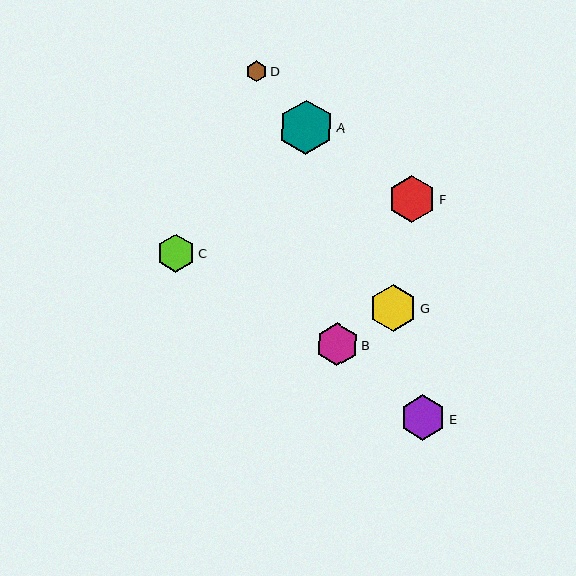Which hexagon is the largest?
Hexagon A is the largest with a size of approximately 54 pixels.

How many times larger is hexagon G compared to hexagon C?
Hexagon G is approximately 1.3 times the size of hexagon C.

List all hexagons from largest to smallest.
From largest to smallest: A, F, G, E, B, C, D.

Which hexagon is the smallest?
Hexagon D is the smallest with a size of approximately 21 pixels.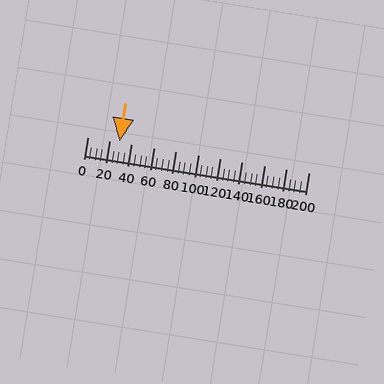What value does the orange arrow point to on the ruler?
The orange arrow points to approximately 29.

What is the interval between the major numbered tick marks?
The major tick marks are spaced 20 units apart.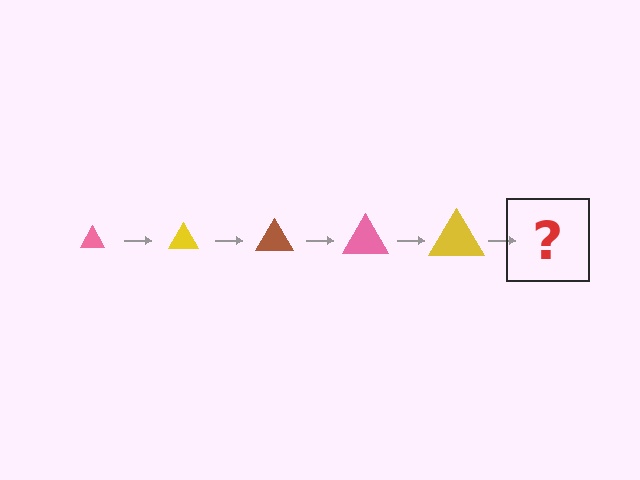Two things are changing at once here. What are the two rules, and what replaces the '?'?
The two rules are that the triangle grows larger each step and the color cycles through pink, yellow, and brown. The '?' should be a brown triangle, larger than the previous one.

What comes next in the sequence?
The next element should be a brown triangle, larger than the previous one.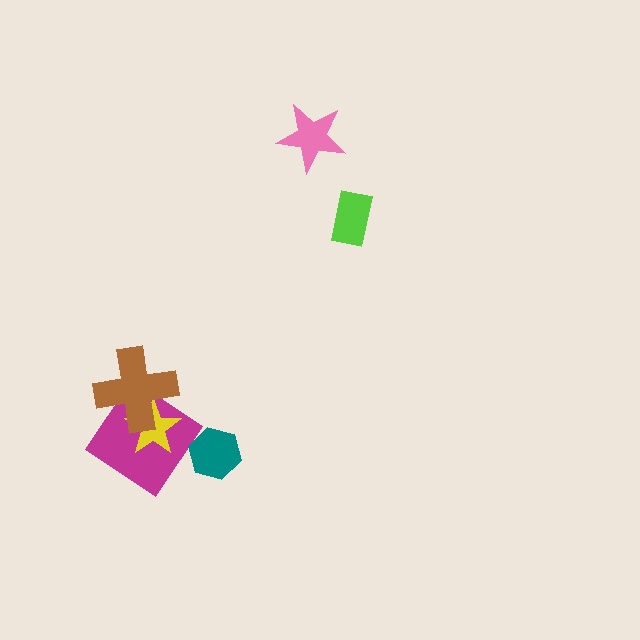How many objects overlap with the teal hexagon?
0 objects overlap with the teal hexagon.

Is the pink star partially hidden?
No, no other shape covers it.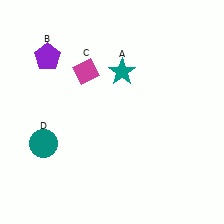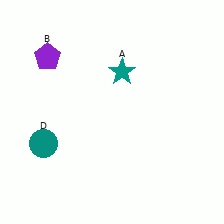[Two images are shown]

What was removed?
The magenta diamond (C) was removed in Image 2.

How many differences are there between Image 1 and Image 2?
There is 1 difference between the two images.